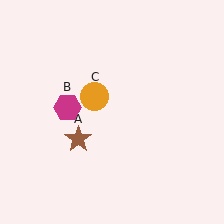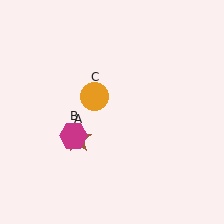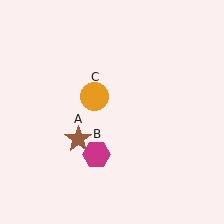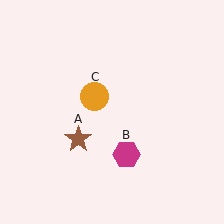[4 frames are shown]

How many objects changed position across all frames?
1 object changed position: magenta hexagon (object B).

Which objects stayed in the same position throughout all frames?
Brown star (object A) and orange circle (object C) remained stationary.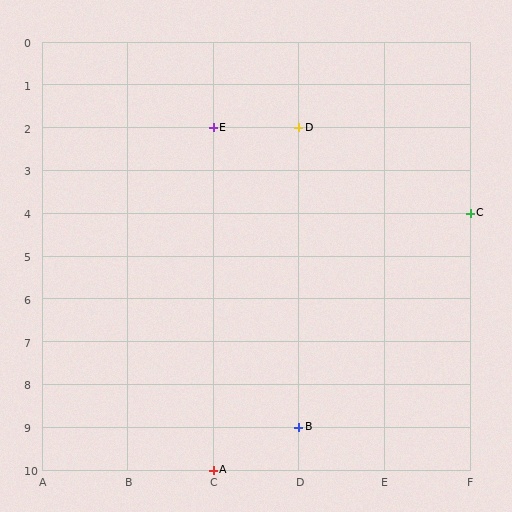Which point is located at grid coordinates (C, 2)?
Point E is at (C, 2).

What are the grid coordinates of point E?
Point E is at grid coordinates (C, 2).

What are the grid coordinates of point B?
Point B is at grid coordinates (D, 9).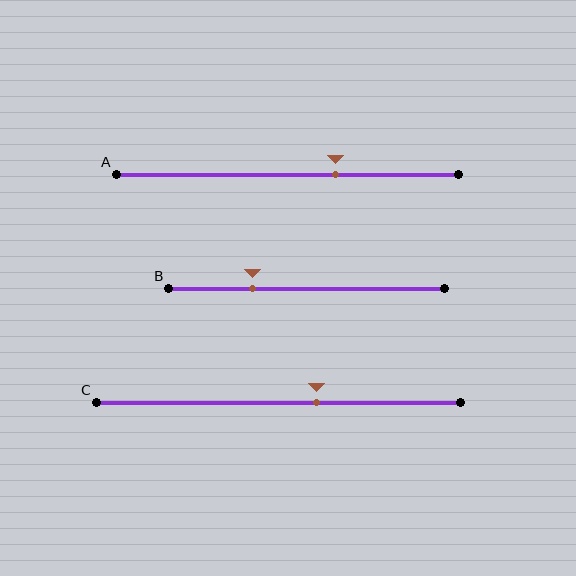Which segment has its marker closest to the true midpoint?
Segment C has its marker closest to the true midpoint.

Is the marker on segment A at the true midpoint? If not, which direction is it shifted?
No, the marker on segment A is shifted to the right by about 14% of the segment length.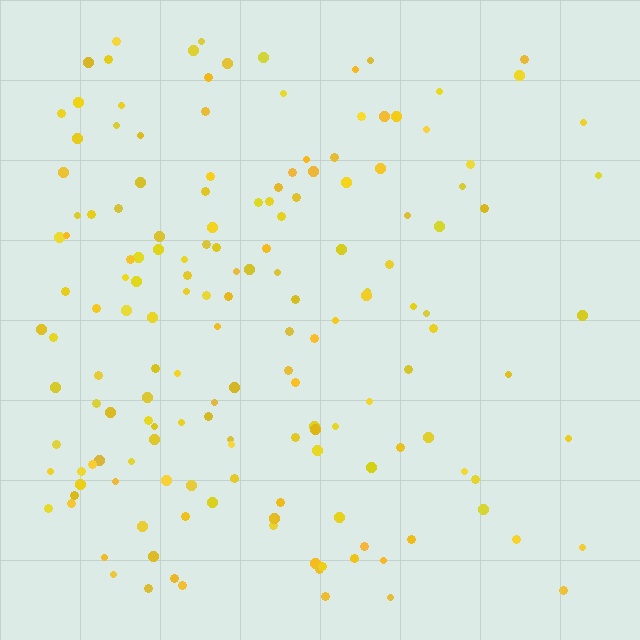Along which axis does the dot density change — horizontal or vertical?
Horizontal.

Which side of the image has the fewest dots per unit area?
The right.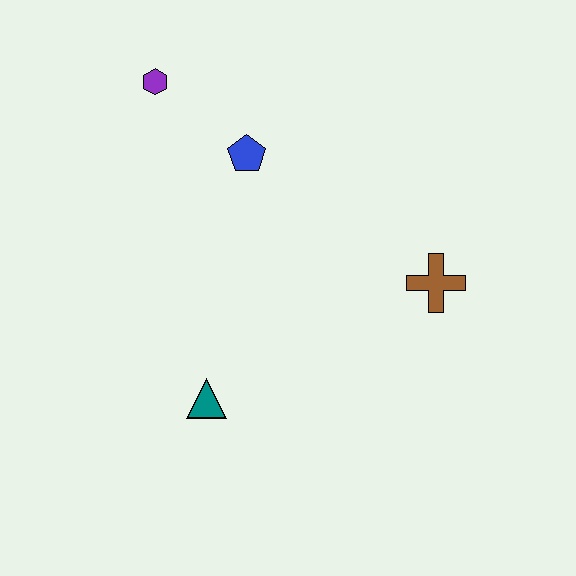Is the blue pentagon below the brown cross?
No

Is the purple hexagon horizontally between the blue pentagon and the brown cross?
No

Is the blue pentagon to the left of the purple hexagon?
No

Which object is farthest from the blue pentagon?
The teal triangle is farthest from the blue pentagon.